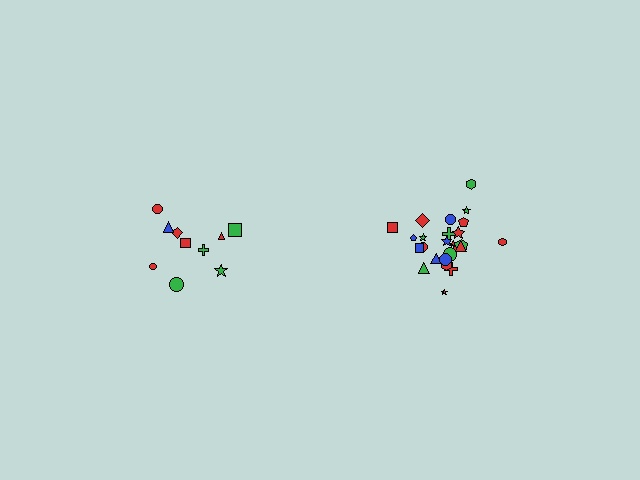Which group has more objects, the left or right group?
The right group.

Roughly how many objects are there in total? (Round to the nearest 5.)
Roughly 35 objects in total.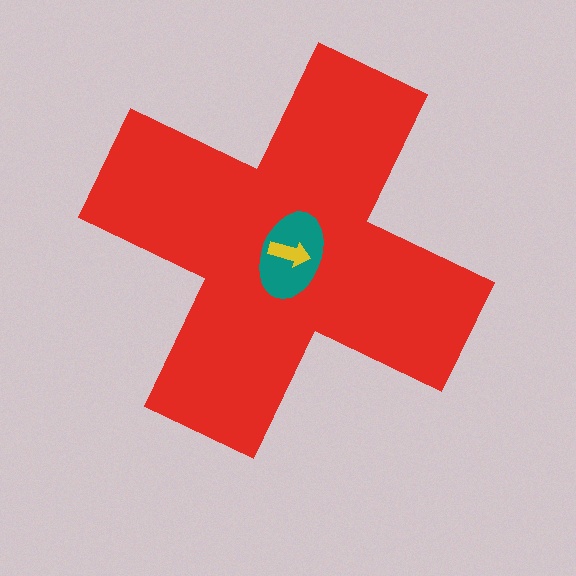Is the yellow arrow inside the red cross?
Yes.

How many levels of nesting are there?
3.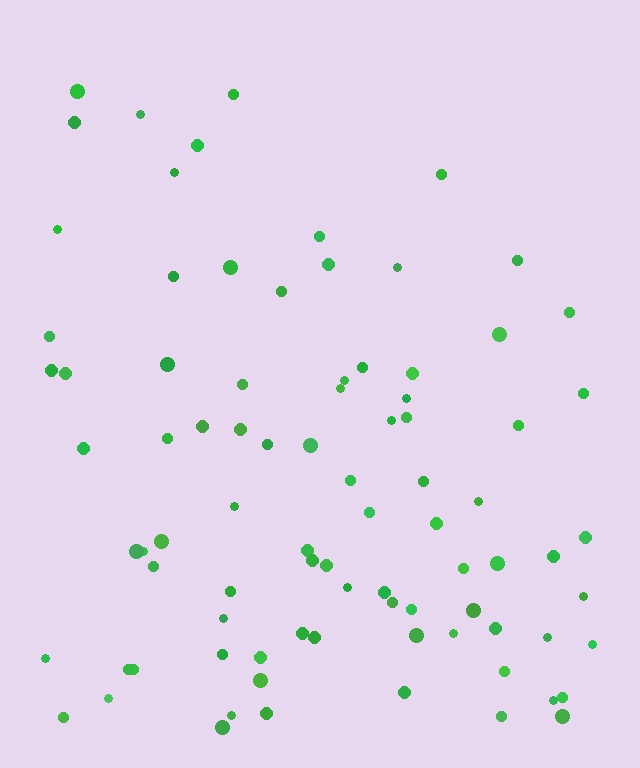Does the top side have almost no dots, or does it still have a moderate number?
Still a moderate number, just noticeably fewer than the bottom.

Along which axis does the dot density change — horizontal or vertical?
Vertical.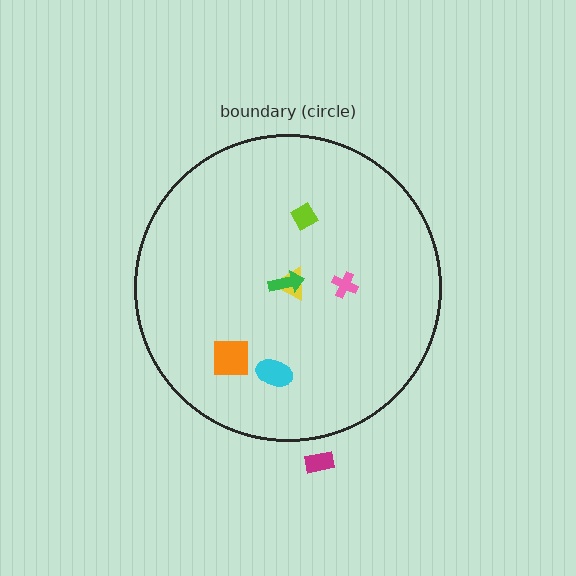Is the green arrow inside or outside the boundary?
Inside.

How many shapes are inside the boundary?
6 inside, 1 outside.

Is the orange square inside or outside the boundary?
Inside.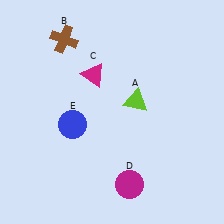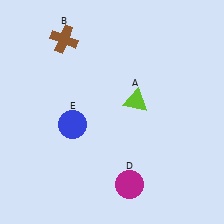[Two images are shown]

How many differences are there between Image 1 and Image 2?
There is 1 difference between the two images.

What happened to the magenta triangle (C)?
The magenta triangle (C) was removed in Image 2. It was in the top-left area of Image 1.